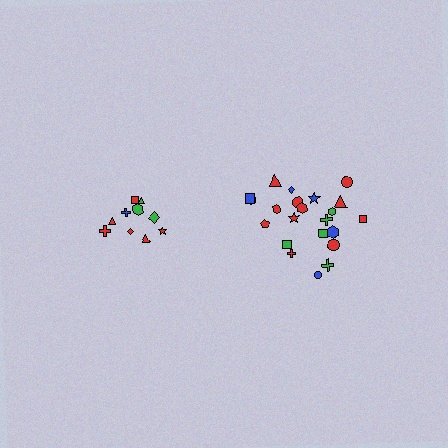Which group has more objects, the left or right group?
The right group.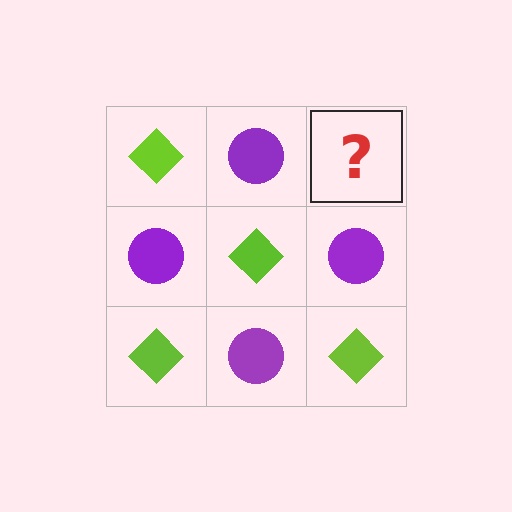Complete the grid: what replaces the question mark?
The question mark should be replaced with a lime diamond.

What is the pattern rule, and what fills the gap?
The rule is that it alternates lime diamond and purple circle in a checkerboard pattern. The gap should be filled with a lime diamond.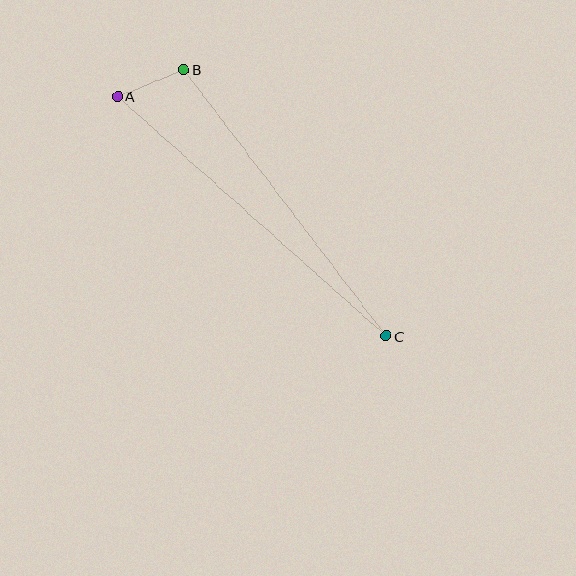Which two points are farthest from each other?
Points A and C are farthest from each other.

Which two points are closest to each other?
Points A and B are closest to each other.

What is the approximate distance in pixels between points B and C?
The distance between B and C is approximately 335 pixels.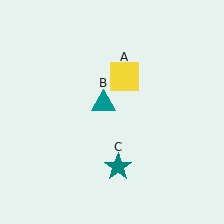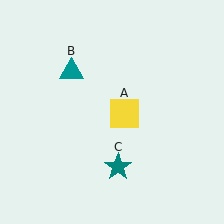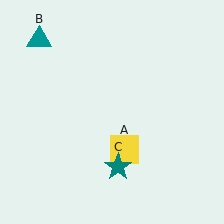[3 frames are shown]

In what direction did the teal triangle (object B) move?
The teal triangle (object B) moved up and to the left.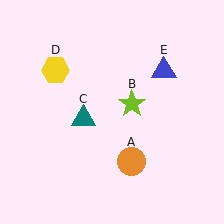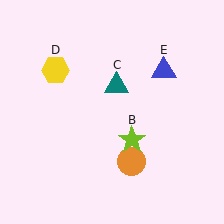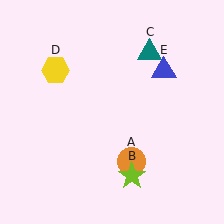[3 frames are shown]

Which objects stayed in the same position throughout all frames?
Orange circle (object A) and yellow hexagon (object D) and blue triangle (object E) remained stationary.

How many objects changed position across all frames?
2 objects changed position: lime star (object B), teal triangle (object C).